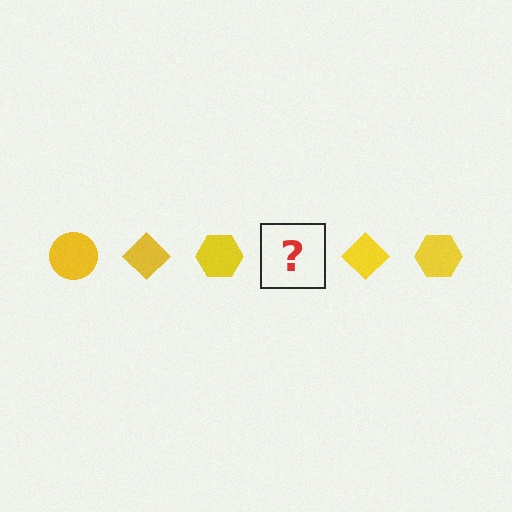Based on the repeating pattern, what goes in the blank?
The blank should be a yellow circle.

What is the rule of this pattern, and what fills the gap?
The rule is that the pattern cycles through circle, diamond, hexagon shapes in yellow. The gap should be filled with a yellow circle.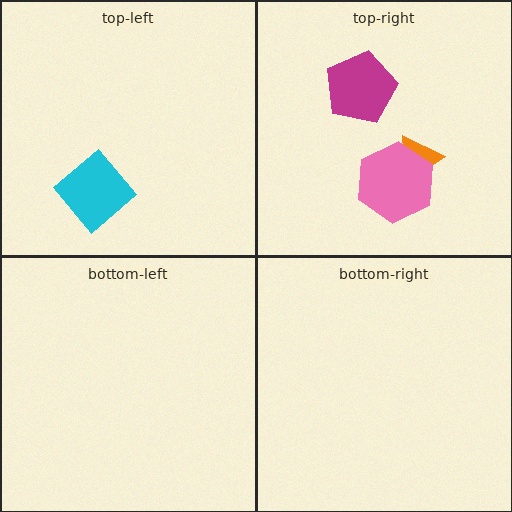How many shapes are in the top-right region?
4.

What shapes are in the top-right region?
The lime trapezoid, the magenta pentagon, the orange triangle, the pink hexagon.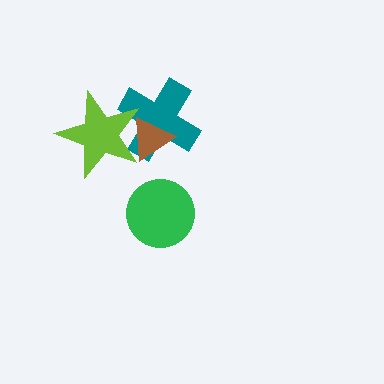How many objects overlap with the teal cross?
2 objects overlap with the teal cross.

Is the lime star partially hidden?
No, no other shape covers it.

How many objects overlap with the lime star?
2 objects overlap with the lime star.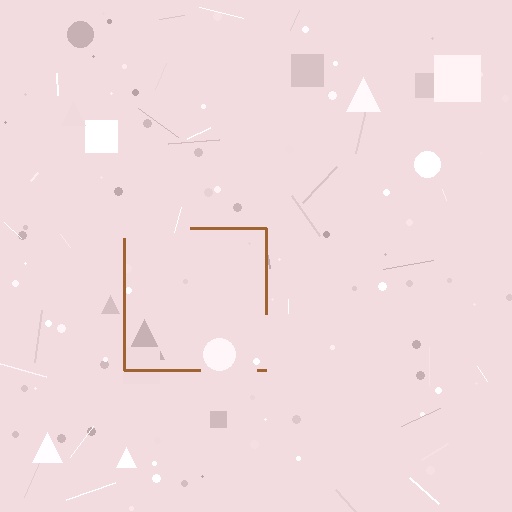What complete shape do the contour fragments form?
The contour fragments form a square.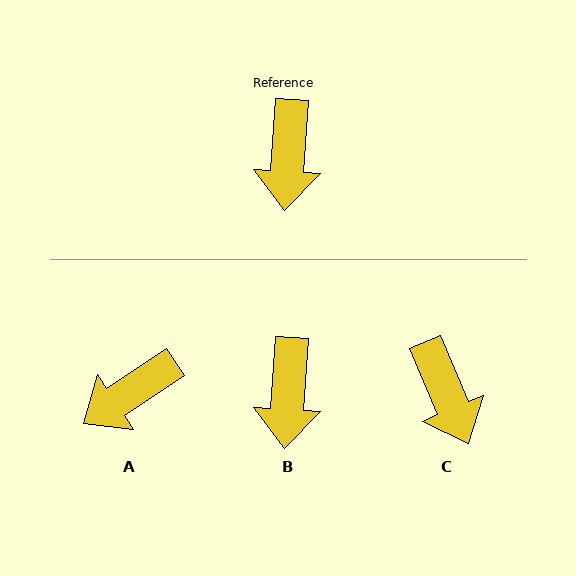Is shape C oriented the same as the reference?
No, it is off by about 27 degrees.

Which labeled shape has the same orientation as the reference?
B.